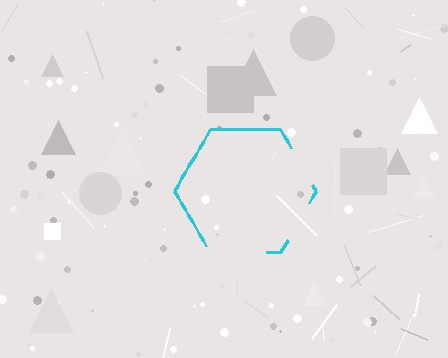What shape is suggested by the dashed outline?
The dashed outline suggests a hexagon.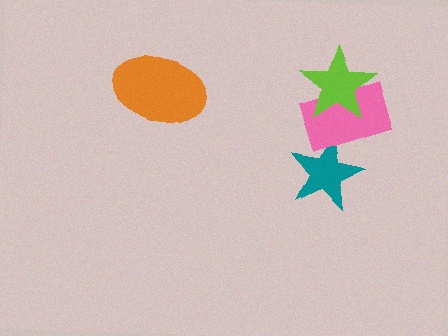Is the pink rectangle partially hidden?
Yes, it is partially covered by another shape.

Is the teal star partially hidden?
Yes, it is partially covered by another shape.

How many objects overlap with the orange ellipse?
0 objects overlap with the orange ellipse.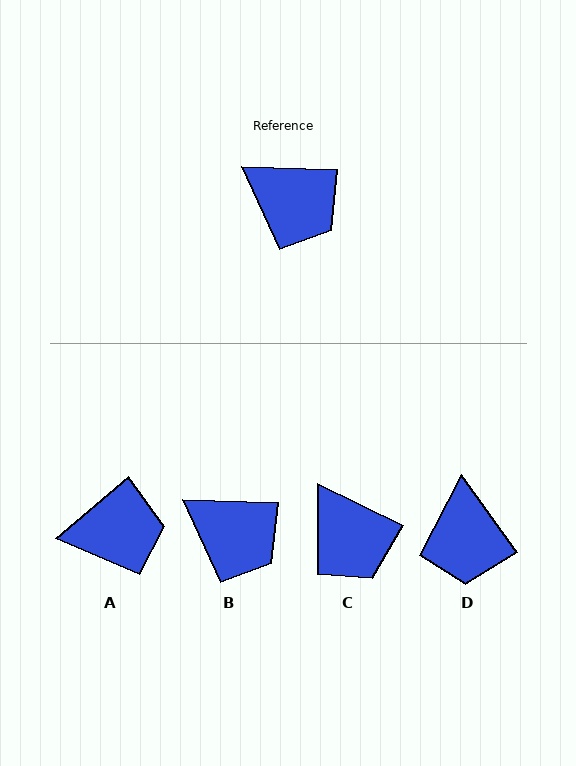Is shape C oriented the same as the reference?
No, it is off by about 25 degrees.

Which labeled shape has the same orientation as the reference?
B.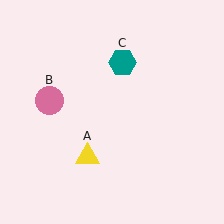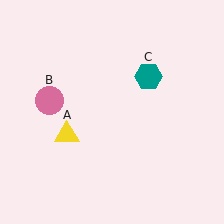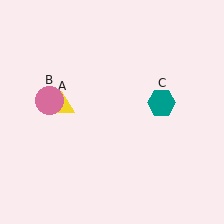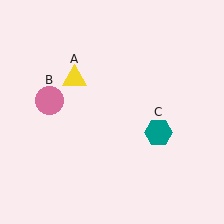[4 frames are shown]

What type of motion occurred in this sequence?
The yellow triangle (object A), teal hexagon (object C) rotated clockwise around the center of the scene.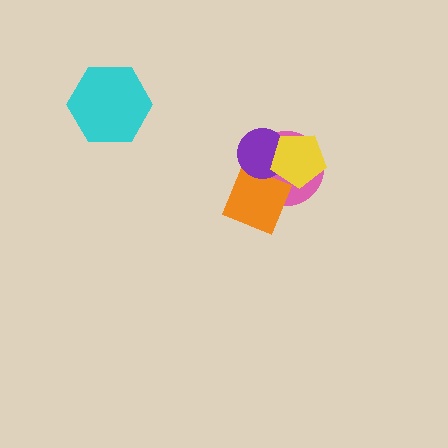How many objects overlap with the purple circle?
3 objects overlap with the purple circle.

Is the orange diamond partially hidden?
Yes, it is partially covered by another shape.